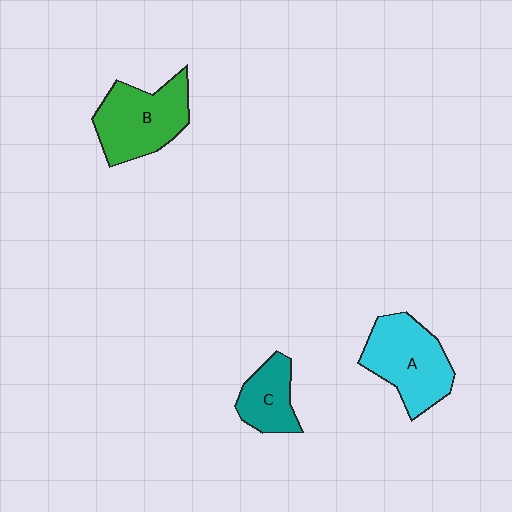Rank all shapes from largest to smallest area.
From largest to smallest: A (cyan), B (green), C (teal).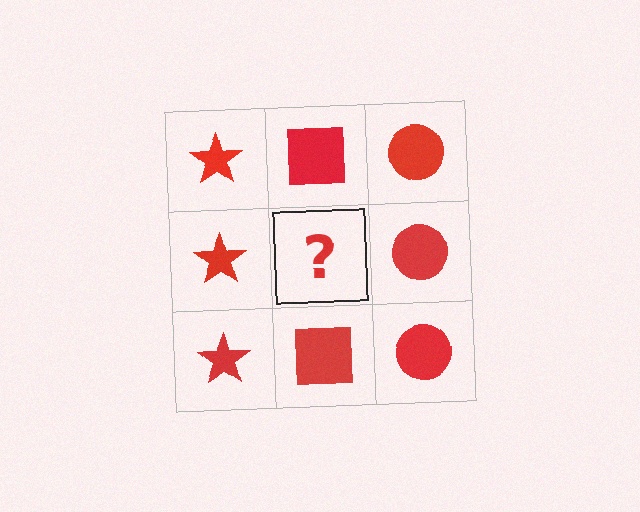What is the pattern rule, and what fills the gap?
The rule is that each column has a consistent shape. The gap should be filled with a red square.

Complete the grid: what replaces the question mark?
The question mark should be replaced with a red square.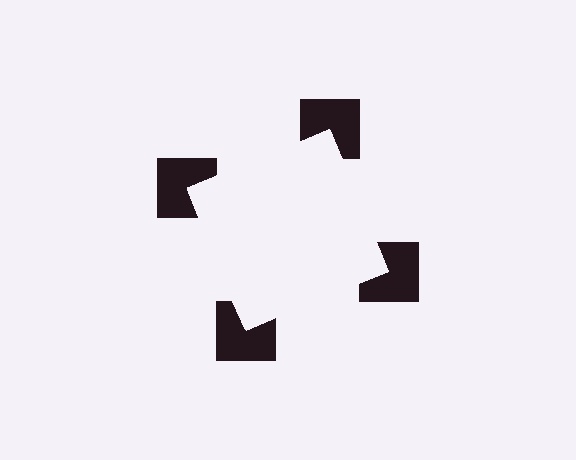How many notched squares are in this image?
There are 4 — one at each vertex of the illusory square.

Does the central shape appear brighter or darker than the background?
It typically appears slightly brighter than the background, even though no actual brightness change is drawn.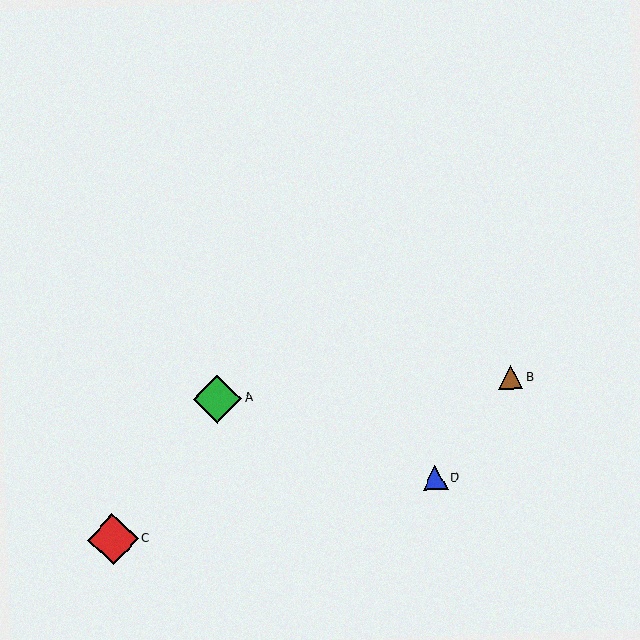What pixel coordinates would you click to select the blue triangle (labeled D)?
Click at (435, 478) to select the blue triangle D.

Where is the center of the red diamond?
The center of the red diamond is at (113, 539).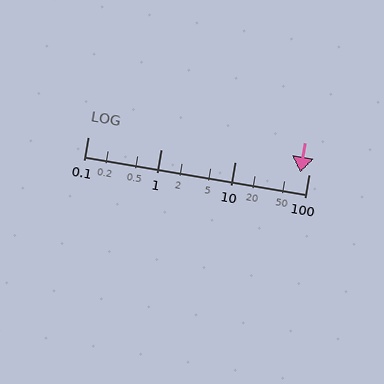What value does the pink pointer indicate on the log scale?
The pointer indicates approximately 77.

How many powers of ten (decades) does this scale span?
The scale spans 3 decades, from 0.1 to 100.